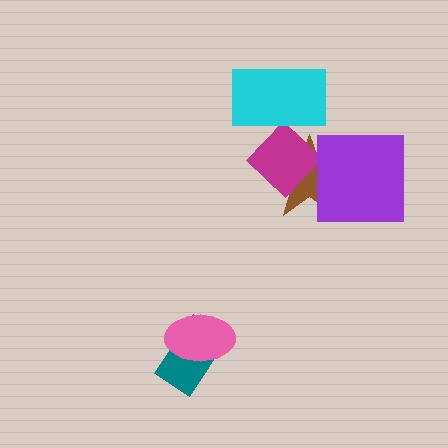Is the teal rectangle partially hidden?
Yes, it is partially covered by another shape.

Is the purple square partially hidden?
No, no other shape covers it.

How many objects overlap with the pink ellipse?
1 object overlaps with the pink ellipse.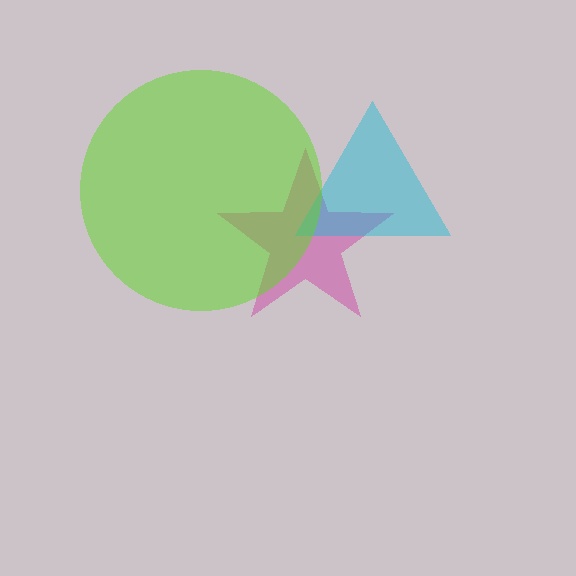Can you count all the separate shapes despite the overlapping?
Yes, there are 3 separate shapes.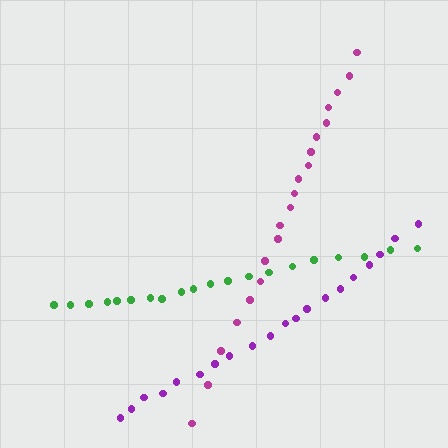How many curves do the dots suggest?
There are 3 distinct paths.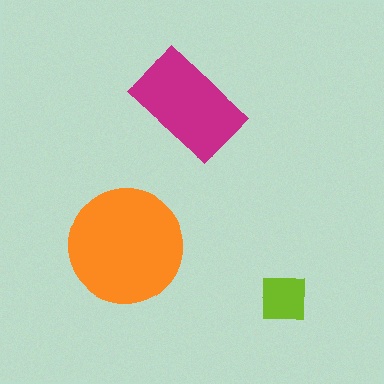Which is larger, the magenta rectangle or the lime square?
The magenta rectangle.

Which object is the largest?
The orange circle.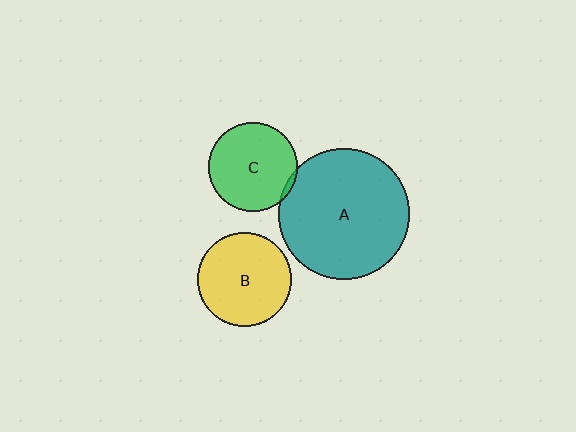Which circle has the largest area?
Circle A (teal).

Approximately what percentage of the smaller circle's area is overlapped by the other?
Approximately 5%.